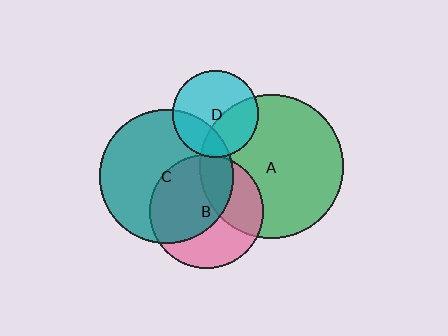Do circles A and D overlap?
Yes.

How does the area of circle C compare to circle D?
Approximately 2.4 times.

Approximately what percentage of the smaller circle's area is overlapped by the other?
Approximately 35%.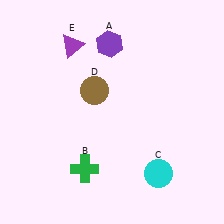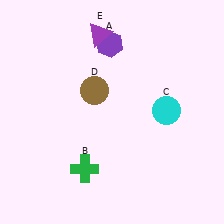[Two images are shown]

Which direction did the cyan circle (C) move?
The cyan circle (C) moved up.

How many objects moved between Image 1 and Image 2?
2 objects moved between the two images.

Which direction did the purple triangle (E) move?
The purple triangle (E) moved right.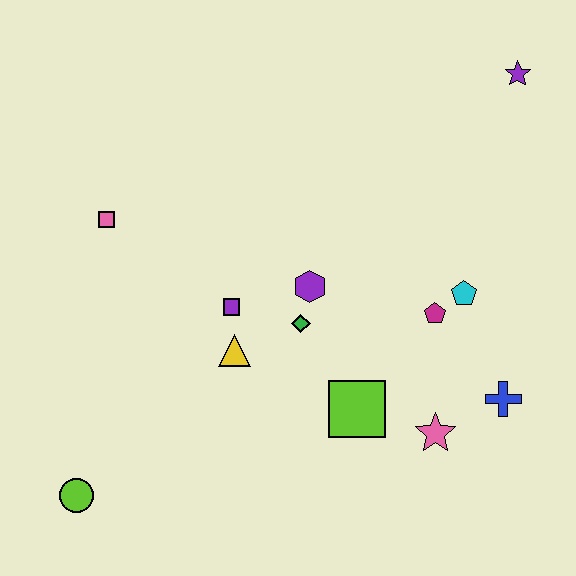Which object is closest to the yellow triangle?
The purple square is closest to the yellow triangle.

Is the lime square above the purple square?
No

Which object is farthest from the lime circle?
The purple star is farthest from the lime circle.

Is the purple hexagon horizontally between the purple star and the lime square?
No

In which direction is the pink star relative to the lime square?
The pink star is to the right of the lime square.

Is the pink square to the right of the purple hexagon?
No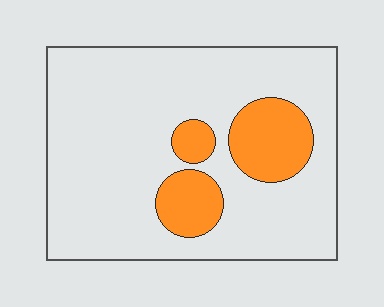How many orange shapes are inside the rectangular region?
3.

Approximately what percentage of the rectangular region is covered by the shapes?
Approximately 20%.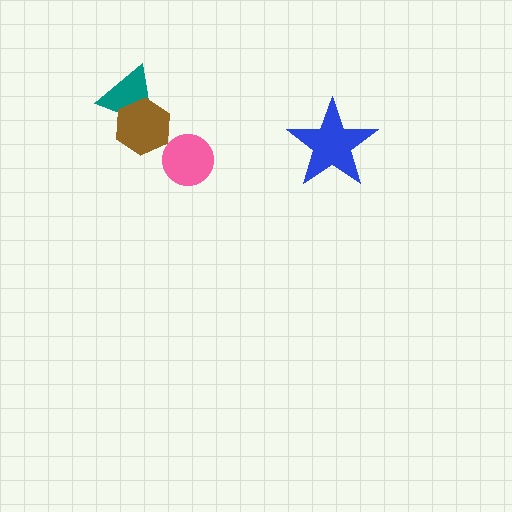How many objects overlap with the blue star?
0 objects overlap with the blue star.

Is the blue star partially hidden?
No, no other shape covers it.